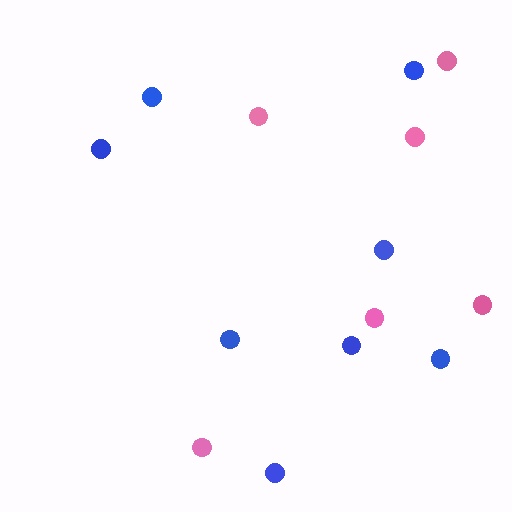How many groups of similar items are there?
There are 2 groups: one group of pink circles (6) and one group of blue circles (8).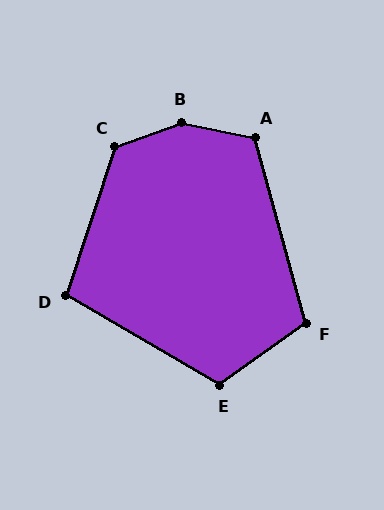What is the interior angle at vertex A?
Approximately 117 degrees (obtuse).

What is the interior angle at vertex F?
Approximately 110 degrees (obtuse).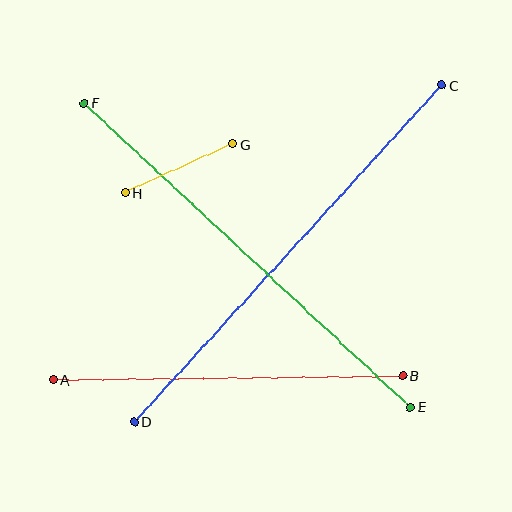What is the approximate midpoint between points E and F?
The midpoint is at approximately (247, 255) pixels.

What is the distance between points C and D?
The distance is approximately 456 pixels.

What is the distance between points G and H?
The distance is approximately 118 pixels.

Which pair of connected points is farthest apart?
Points C and D are farthest apart.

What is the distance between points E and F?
The distance is approximately 446 pixels.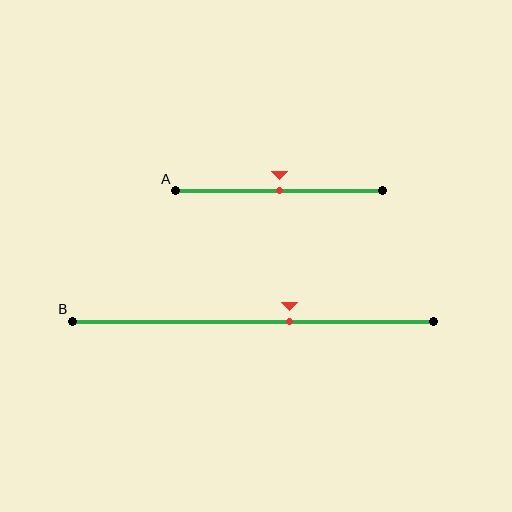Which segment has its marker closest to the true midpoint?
Segment A has its marker closest to the true midpoint.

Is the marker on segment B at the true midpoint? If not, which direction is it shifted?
No, the marker on segment B is shifted to the right by about 10% of the segment length.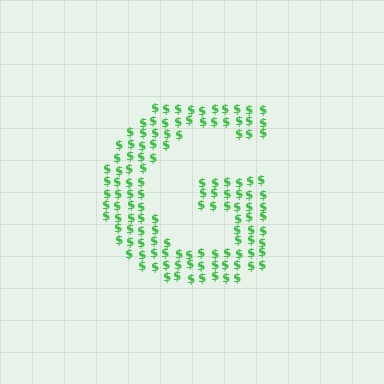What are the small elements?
The small elements are dollar signs.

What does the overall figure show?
The overall figure shows the letter G.